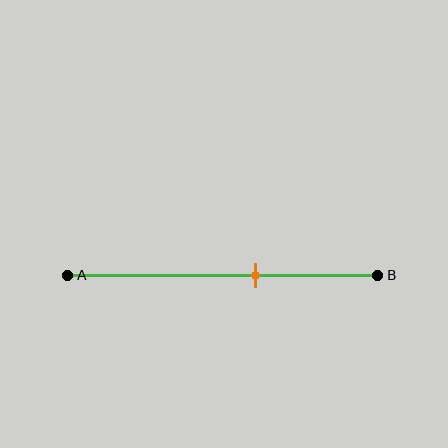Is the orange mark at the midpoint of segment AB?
No, the mark is at about 60% from A, not at the 50% midpoint.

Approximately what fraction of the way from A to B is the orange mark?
The orange mark is approximately 60% of the way from A to B.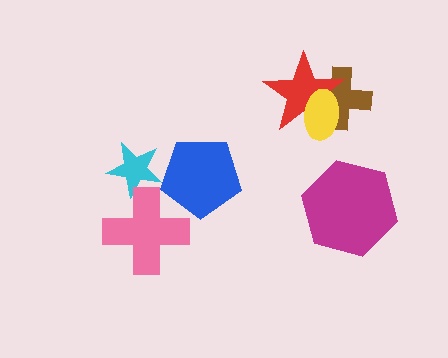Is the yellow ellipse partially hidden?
No, no other shape covers it.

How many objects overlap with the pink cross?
2 objects overlap with the pink cross.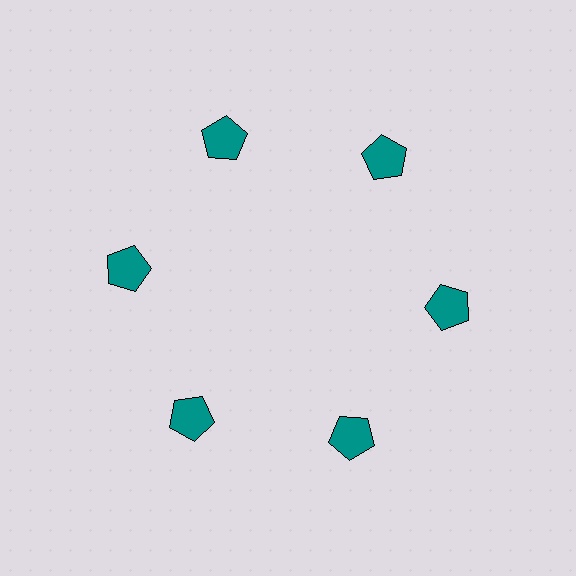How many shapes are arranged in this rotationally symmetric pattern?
There are 6 shapes, arranged in 6 groups of 1.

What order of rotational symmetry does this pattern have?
This pattern has 6-fold rotational symmetry.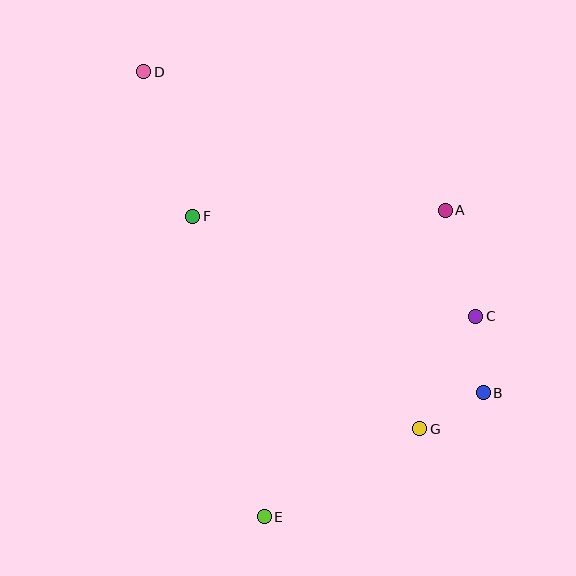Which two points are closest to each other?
Points B and G are closest to each other.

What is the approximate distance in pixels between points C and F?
The distance between C and F is approximately 300 pixels.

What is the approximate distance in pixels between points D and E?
The distance between D and E is approximately 461 pixels.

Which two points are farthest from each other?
Points B and D are farthest from each other.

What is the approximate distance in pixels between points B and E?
The distance between B and E is approximately 252 pixels.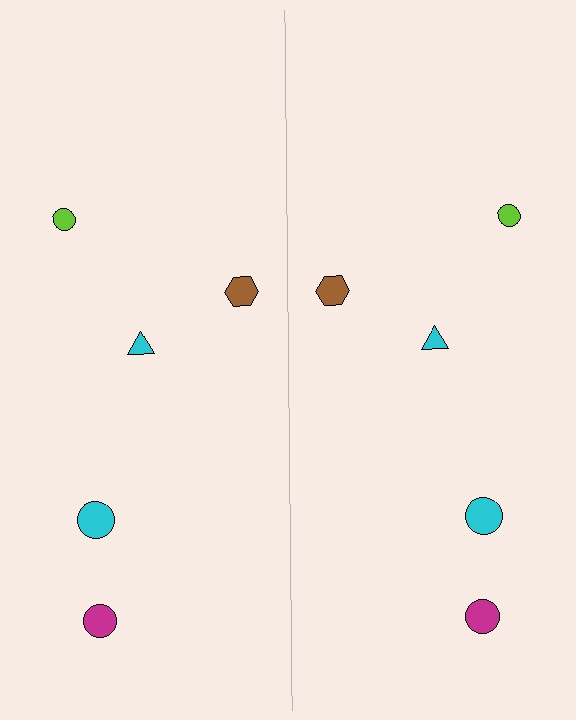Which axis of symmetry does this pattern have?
The pattern has a vertical axis of symmetry running through the center of the image.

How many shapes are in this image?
There are 10 shapes in this image.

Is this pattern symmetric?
Yes, this pattern has bilateral (reflection) symmetry.